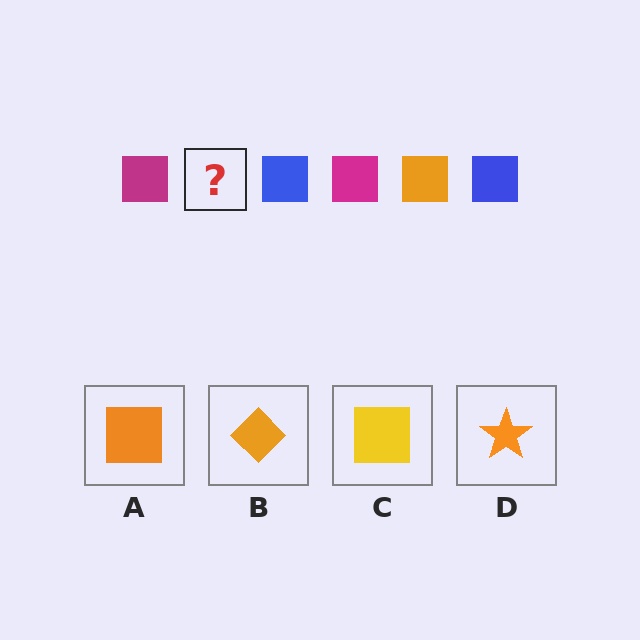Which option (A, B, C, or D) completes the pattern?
A.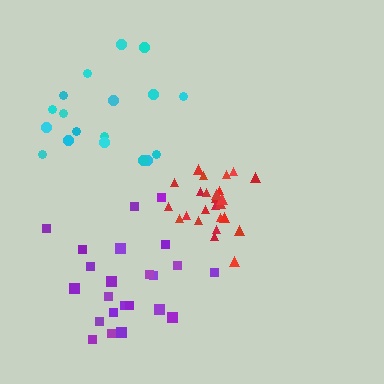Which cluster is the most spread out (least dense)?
Cyan.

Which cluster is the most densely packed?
Red.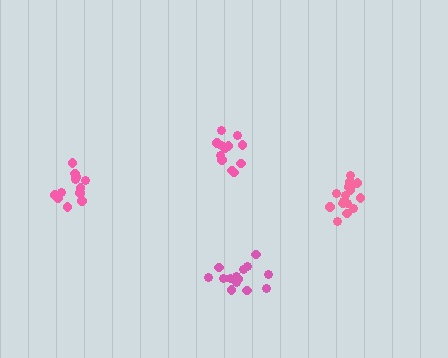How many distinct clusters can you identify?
There are 4 distinct clusters.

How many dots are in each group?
Group 1: 14 dots, Group 2: 12 dots, Group 3: 13 dots, Group 4: 16 dots (55 total).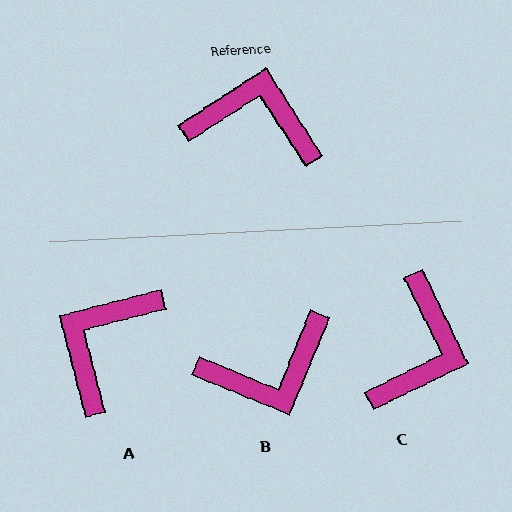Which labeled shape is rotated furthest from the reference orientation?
B, about 145 degrees away.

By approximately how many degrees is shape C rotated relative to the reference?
Approximately 97 degrees clockwise.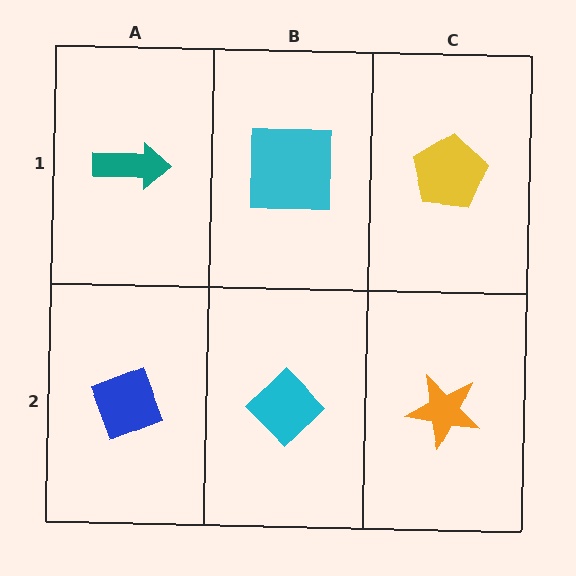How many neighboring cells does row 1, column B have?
3.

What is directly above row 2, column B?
A cyan square.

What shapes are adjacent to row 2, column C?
A yellow pentagon (row 1, column C), a cyan diamond (row 2, column B).